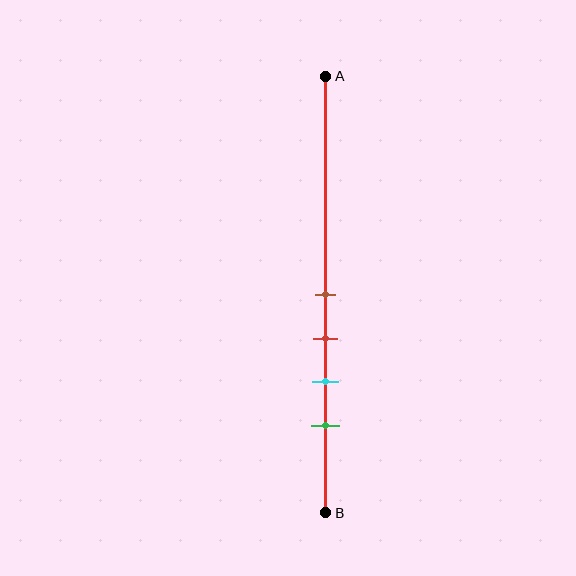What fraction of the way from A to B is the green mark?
The green mark is approximately 80% (0.8) of the way from A to B.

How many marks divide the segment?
There are 4 marks dividing the segment.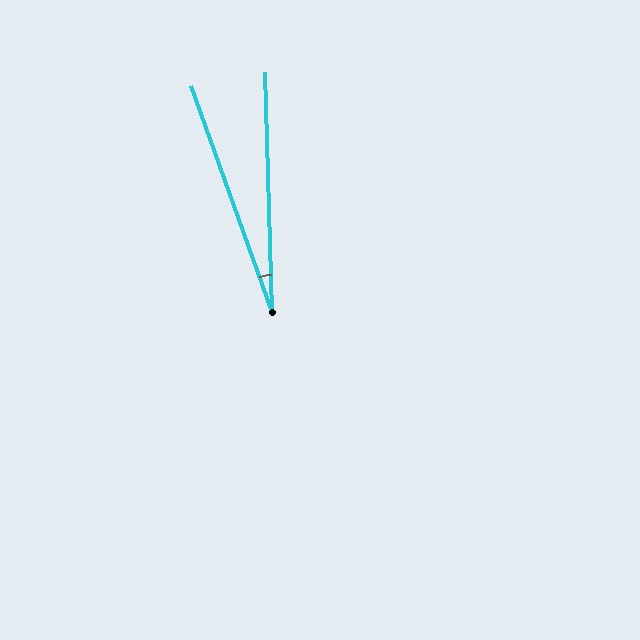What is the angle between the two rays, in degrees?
Approximately 18 degrees.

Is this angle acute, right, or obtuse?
It is acute.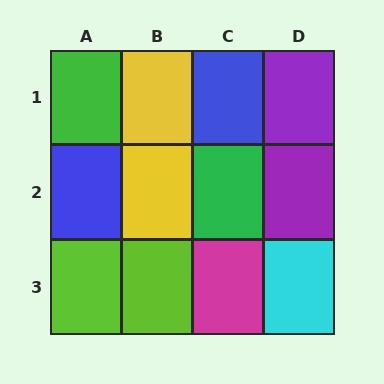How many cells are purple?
2 cells are purple.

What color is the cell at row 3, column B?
Lime.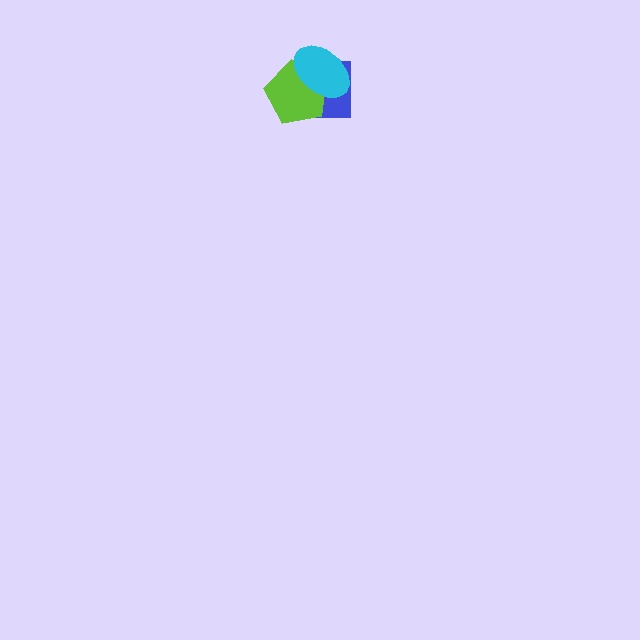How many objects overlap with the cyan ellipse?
2 objects overlap with the cyan ellipse.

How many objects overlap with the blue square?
2 objects overlap with the blue square.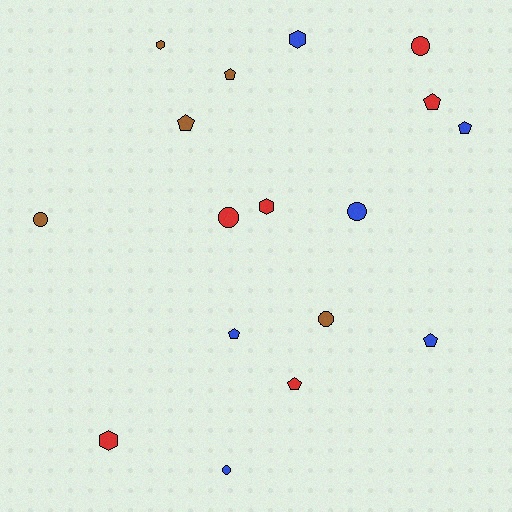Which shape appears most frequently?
Pentagon, with 7 objects.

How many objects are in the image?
There are 17 objects.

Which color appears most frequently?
Blue, with 6 objects.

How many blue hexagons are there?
There is 1 blue hexagon.